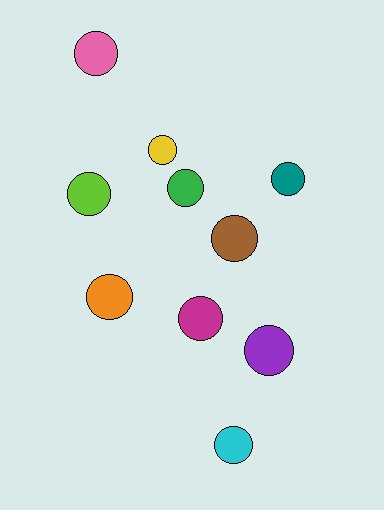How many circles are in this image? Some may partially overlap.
There are 10 circles.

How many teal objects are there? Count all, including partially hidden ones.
There is 1 teal object.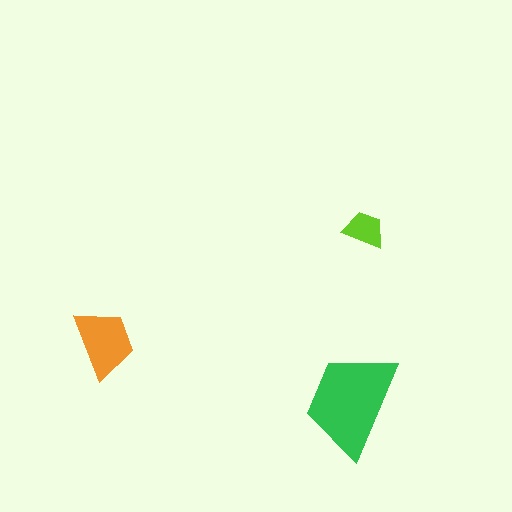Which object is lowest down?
The green trapezoid is bottommost.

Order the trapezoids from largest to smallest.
the green one, the orange one, the lime one.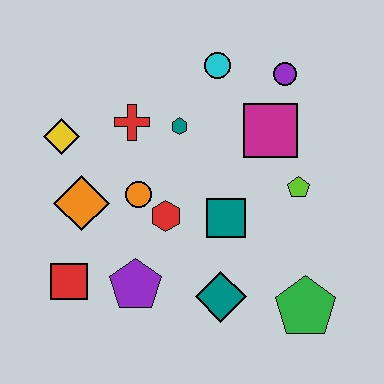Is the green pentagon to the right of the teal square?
Yes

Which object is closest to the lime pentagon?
The magenta square is closest to the lime pentagon.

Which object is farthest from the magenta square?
The red square is farthest from the magenta square.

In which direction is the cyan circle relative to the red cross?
The cyan circle is to the right of the red cross.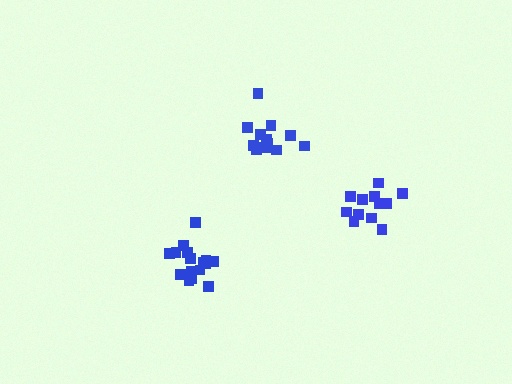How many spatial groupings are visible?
There are 3 spatial groupings.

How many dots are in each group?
Group 1: 14 dots, Group 2: 17 dots, Group 3: 12 dots (43 total).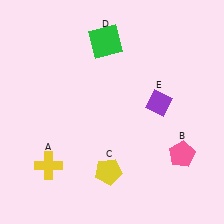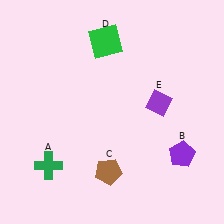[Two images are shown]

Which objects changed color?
A changed from yellow to green. B changed from pink to purple. C changed from yellow to brown.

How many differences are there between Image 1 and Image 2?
There are 3 differences between the two images.